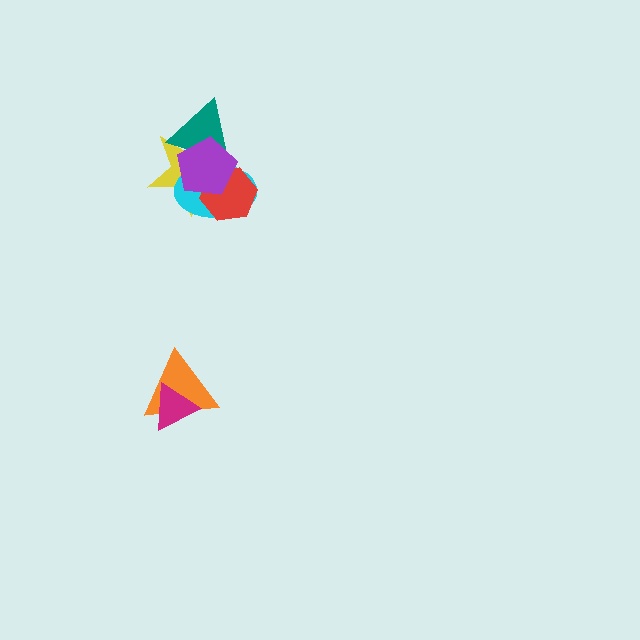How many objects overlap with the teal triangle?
3 objects overlap with the teal triangle.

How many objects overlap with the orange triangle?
1 object overlaps with the orange triangle.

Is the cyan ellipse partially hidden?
Yes, it is partially covered by another shape.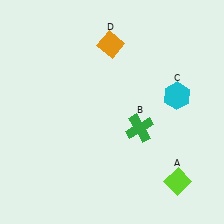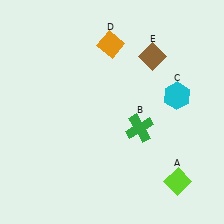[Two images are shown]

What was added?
A brown diamond (E) was added in Image 2.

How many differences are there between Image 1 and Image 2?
There is 1 difference between the two images.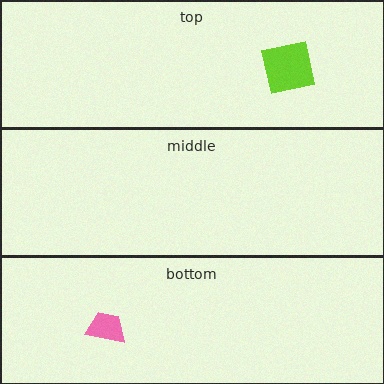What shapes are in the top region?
The yellow diamond, the lime square.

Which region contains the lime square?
The top region.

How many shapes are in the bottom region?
1.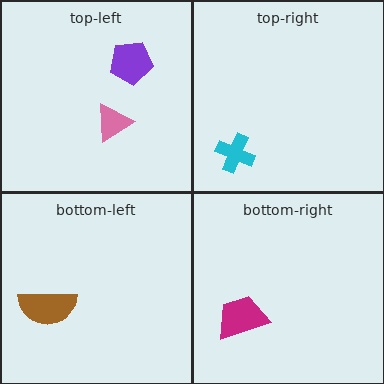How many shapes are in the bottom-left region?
1.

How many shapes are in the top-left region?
2.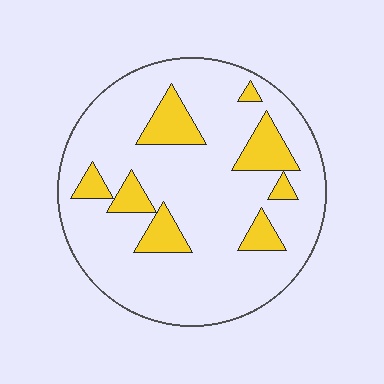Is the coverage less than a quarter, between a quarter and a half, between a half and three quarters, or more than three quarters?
Less than a quarter.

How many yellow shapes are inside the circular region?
8.